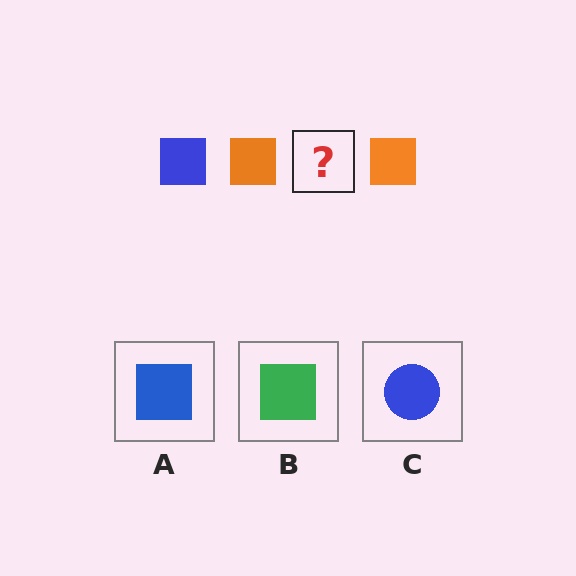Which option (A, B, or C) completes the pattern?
A.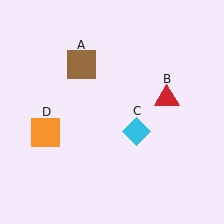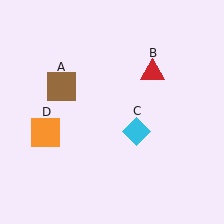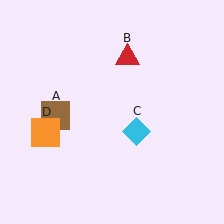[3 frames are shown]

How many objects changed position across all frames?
2 objects changed position: brown square (object A), red triangle (object B).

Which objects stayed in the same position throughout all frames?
Cyan diamond (object C) and orange square (object D) remained stationary.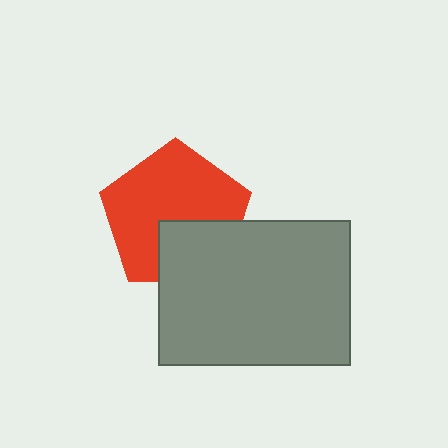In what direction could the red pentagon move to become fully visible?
The red pentagon could move up. That would shift it out from behind the gray rectangle entirely.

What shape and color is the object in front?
The object in front is a gray rectangle.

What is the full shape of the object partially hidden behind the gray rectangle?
The partially hidden object is a red pentagon.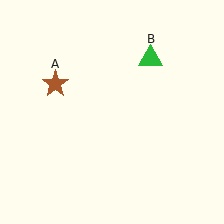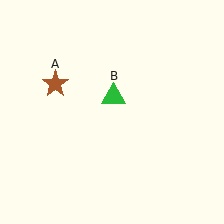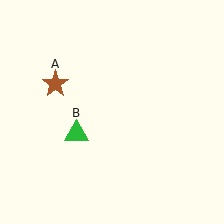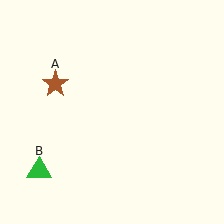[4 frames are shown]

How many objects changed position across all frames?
1 object changed position: green triangle (object B).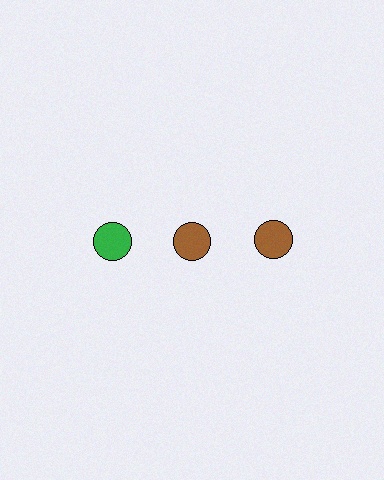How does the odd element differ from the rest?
It has a different color: green instead of brown.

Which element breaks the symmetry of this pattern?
The green circle in the top row, leftmost column breaks the symmetry. All other shapes are brown circles.